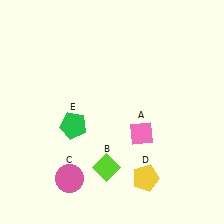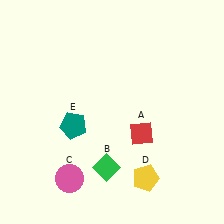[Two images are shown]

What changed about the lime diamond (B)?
In Image 1, B is lime. In Image 2, it changed to green.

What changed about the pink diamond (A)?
In Image 1, A is pink. In Image 2, it changed to red.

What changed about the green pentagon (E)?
In Image 1, E is green. In Image 2, it changed to teal.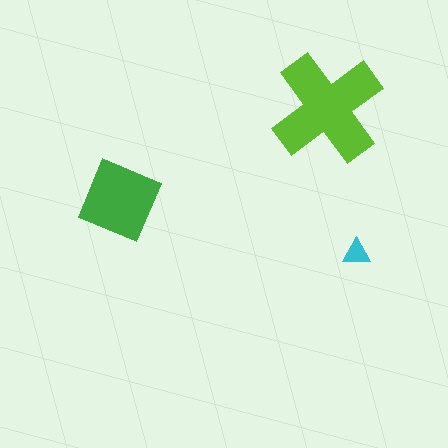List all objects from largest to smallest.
The lime cross, the green diamond, the cyan triangle.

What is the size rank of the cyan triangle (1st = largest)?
3rd.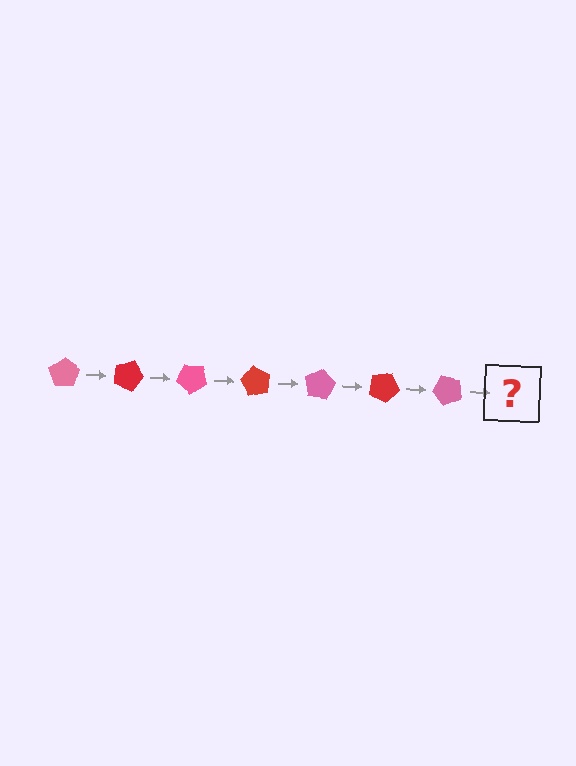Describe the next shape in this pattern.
It should be a red pentagon, rotated 140 degrees from the start.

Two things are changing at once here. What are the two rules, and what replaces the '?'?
The two rules are that it rotates 20 degrees each step and the color cycles through pink and red. The '?' should be a red pentagon, rotated 140 degrees from the start.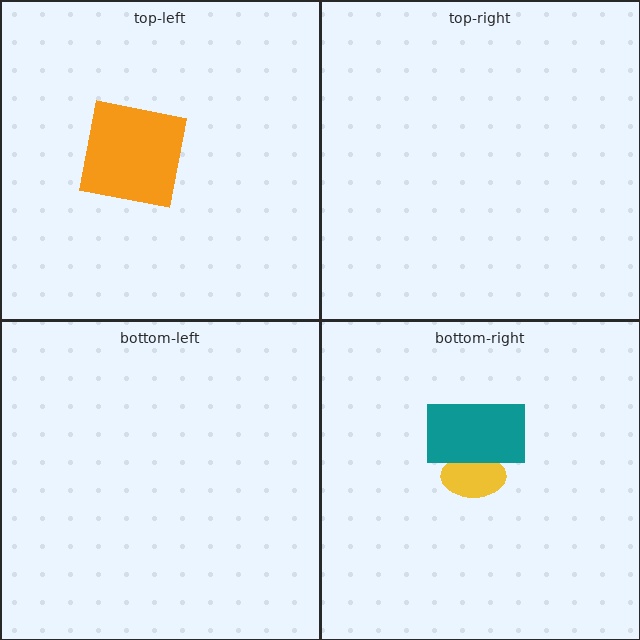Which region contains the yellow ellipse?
The bottom-right region.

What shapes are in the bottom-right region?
The yellow ellipse, the teal rectangle.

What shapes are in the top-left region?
The orange square.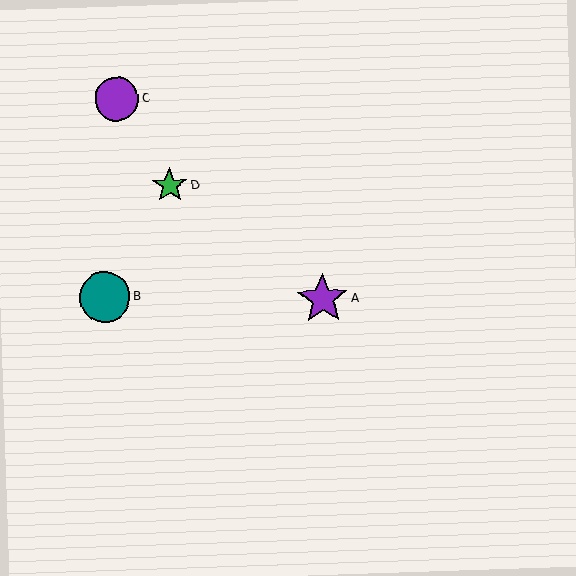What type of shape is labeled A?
Shape A is a purple star.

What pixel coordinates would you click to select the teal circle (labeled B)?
Click at (105, 297) to select the teal circle B.